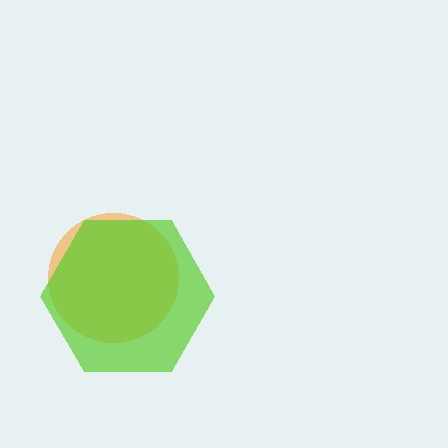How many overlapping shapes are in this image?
There are 2 overlapping shapes in the image.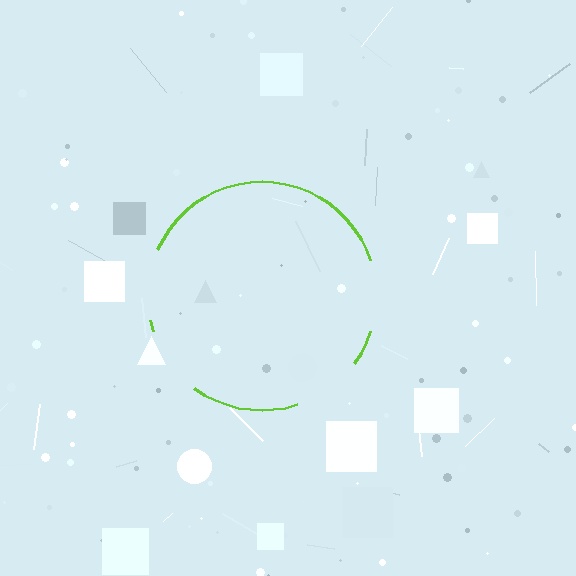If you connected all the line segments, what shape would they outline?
They would outline a circle.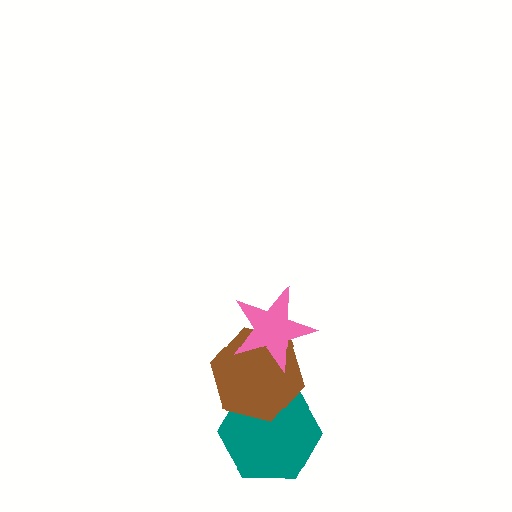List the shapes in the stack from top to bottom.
From top to bottom: the pink star, the brown hexagon, the teal hexagon.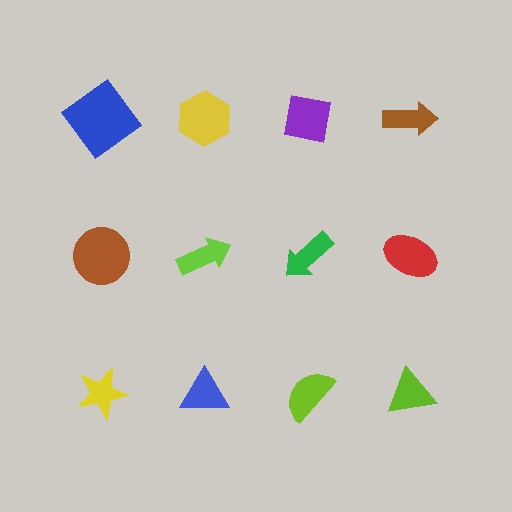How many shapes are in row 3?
4 shapes.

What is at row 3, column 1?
A yellow star.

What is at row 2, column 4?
A red ellipse.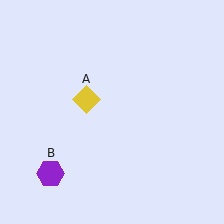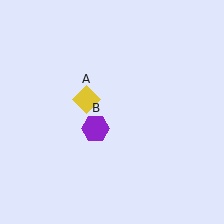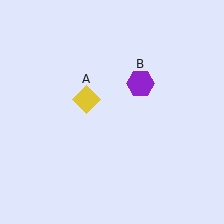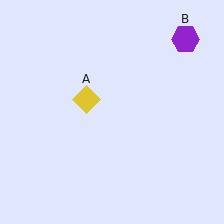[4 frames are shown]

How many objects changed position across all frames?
1 object changed position: purple hexagon (object B).